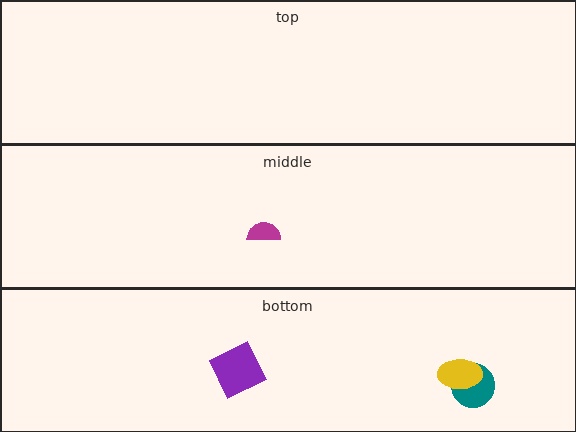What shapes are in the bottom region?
The purple square, the teal circle, the yellow ellipse.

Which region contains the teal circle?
The bottom region.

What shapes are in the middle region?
The magenta semicircle.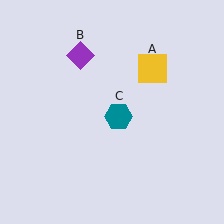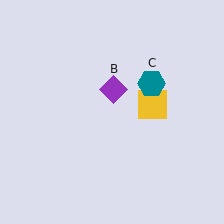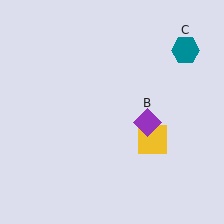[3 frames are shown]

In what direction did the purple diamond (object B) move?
The purple diamond (object B) moved down and to the right.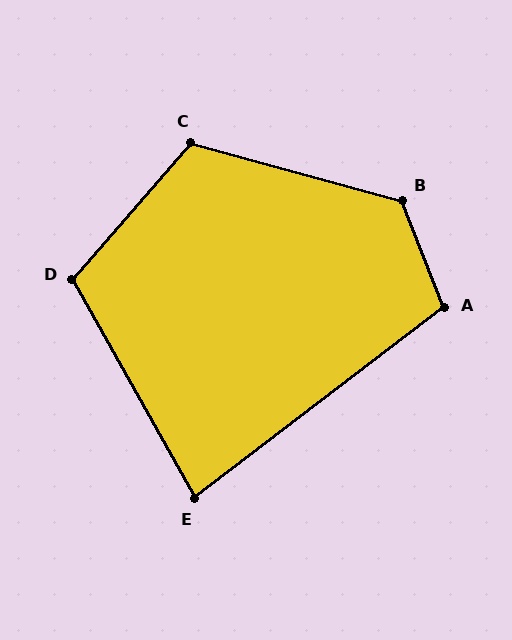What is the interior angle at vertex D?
Approximately 110 degrees (obtuse).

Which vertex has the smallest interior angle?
E, at approximately 82 degrees.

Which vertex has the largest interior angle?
B, at approximately 127 degrees.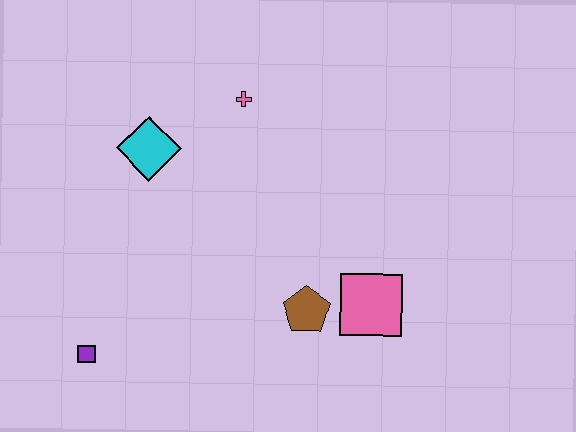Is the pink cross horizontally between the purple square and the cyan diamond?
No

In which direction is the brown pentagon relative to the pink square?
The brown pentagon is to the left of the pink square.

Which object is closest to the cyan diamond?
The pink cross is closest to the cyan diamond.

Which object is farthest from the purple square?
The pink cross is farthest from the purple square.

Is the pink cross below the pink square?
No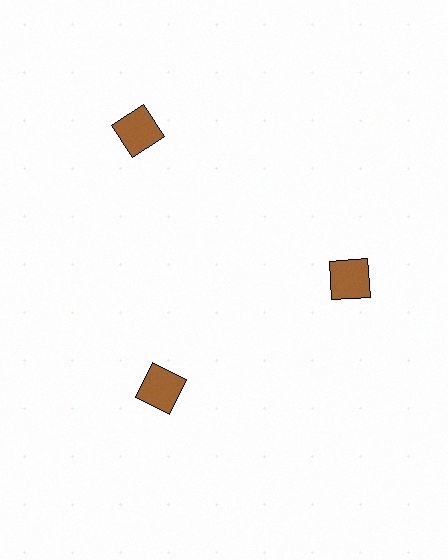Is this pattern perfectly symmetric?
No. The 3 brown squares are arranged in a ring, but one element near the 11 o'clock position is pushed outward from the center, breaking the 3-fold rotational symmetry.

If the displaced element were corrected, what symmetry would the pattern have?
It would have 3-fold rotational symmetry — the pattern would map onto itself every 120 degrees.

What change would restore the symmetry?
The symmetry would be restored by moving it inward, back onto the ring so that all 3 squares sit at equal angles and equal distance from the center.